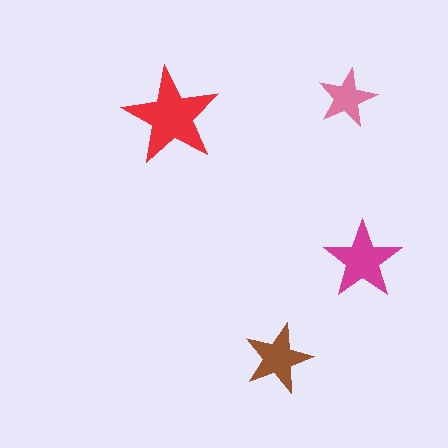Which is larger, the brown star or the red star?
The red one.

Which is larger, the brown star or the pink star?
The brown one.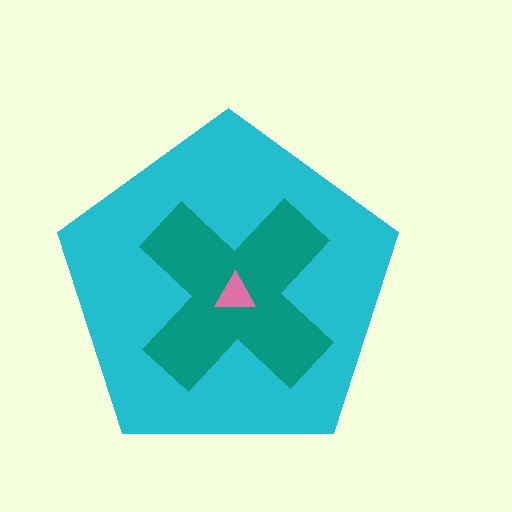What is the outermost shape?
The cyan pentagon.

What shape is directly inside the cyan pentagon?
The teal cross.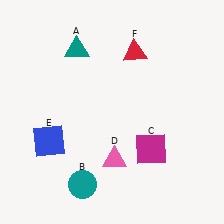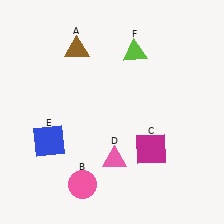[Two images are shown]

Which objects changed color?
A changed from teal to brown. B changed from teal to pink. F changed from red to lime.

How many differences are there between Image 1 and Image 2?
There are 3 differences between the two images.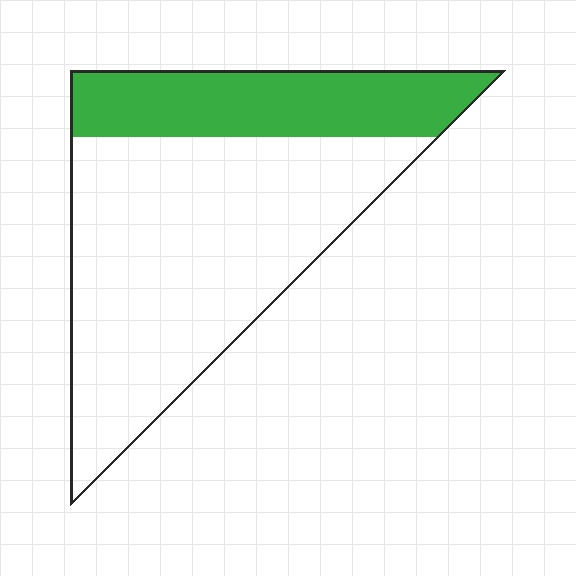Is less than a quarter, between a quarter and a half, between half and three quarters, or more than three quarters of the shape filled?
Between a quarter and a half.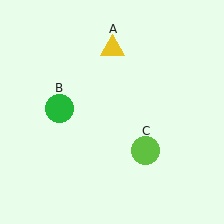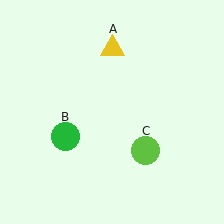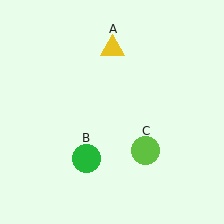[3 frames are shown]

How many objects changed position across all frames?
1 object changed position: green circle (object B).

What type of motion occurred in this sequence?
The green circle (object B) rotated counterclockwise around the center of the scene.